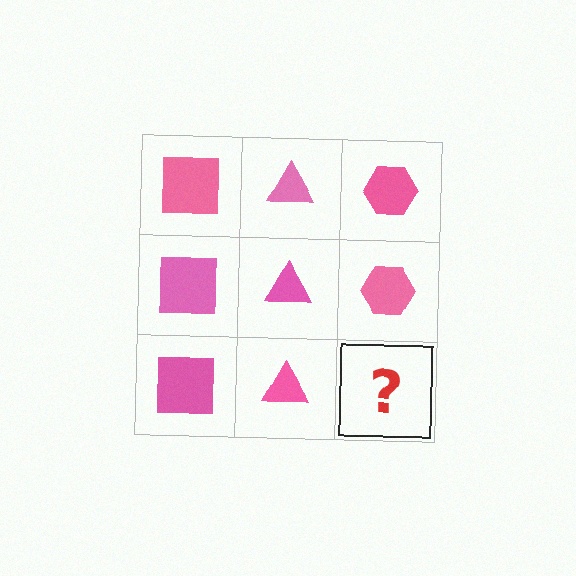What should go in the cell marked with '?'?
The missing cell should contain a pink hexagon.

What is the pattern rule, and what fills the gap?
The rule is that each column has a consistent shape. The gap should be filled with a pink hexagon.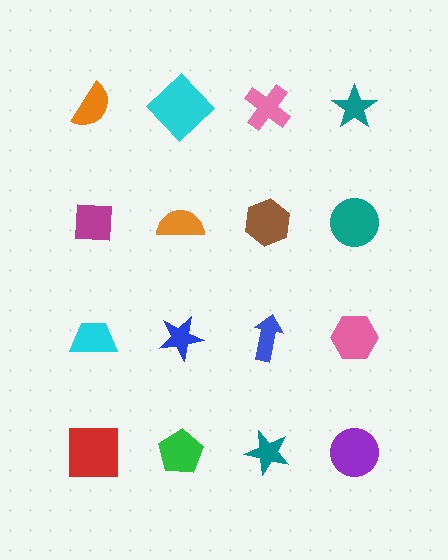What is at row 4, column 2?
A green pentagon.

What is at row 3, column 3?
A blue arrow.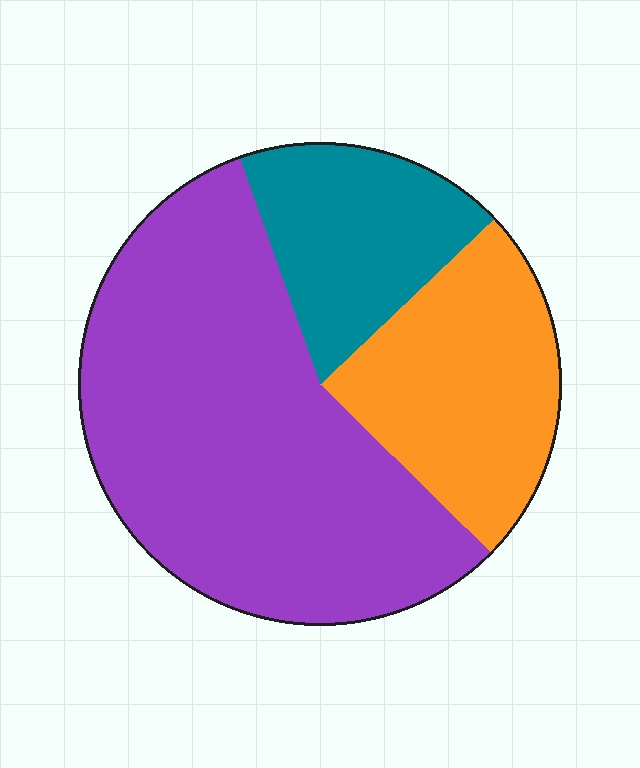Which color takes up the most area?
Purple, at roughly 55%.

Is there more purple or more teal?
Purple.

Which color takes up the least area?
Teal, at roughly 20%.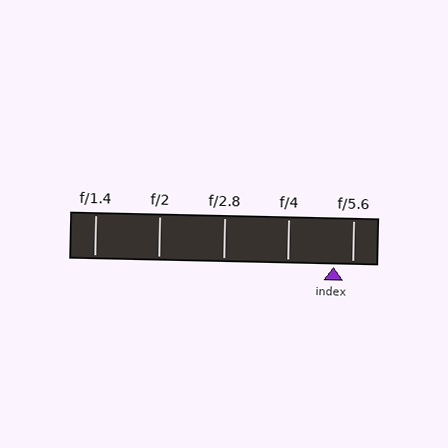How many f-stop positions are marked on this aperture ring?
There are 5 f-stop positions marked.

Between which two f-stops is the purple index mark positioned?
The index mark is between f/4 and f/5.6.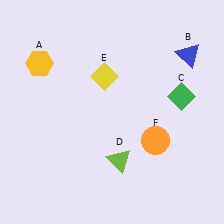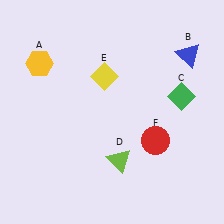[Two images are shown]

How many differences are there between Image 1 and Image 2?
There is 1 difference between the two images.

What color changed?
The circle (F) changed from orange in Image 1 to red in Image 2.